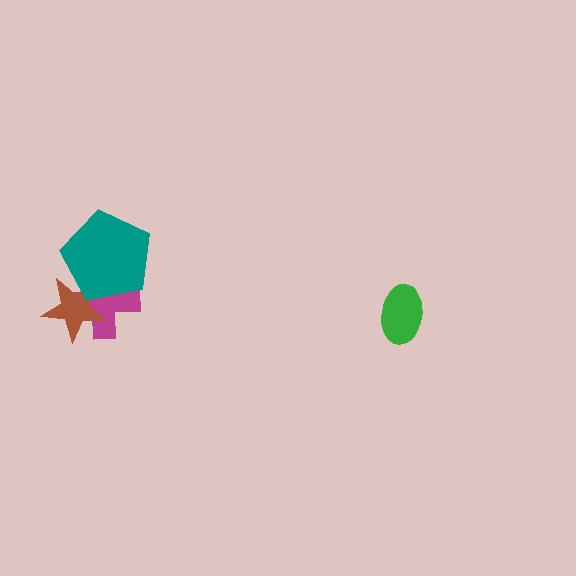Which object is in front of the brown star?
The teal pentagon is in front of the brown star.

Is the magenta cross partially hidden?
Yes, it is partially covered by another shape.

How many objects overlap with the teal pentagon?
2 objects overlap with the teal pentagon.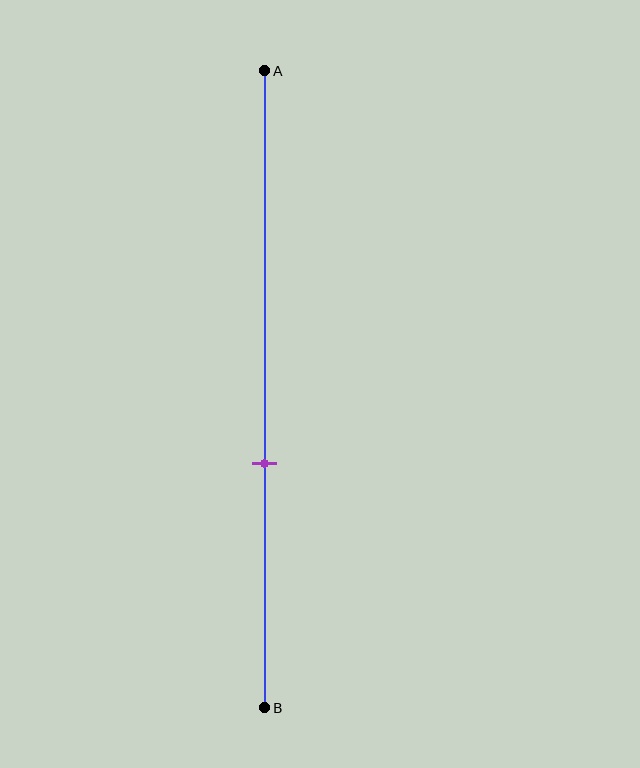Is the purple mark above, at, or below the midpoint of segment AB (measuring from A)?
The purple mark is below the midpoint of segment AB.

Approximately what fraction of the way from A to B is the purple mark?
The purple mark is approximately 60% of the way from A to B.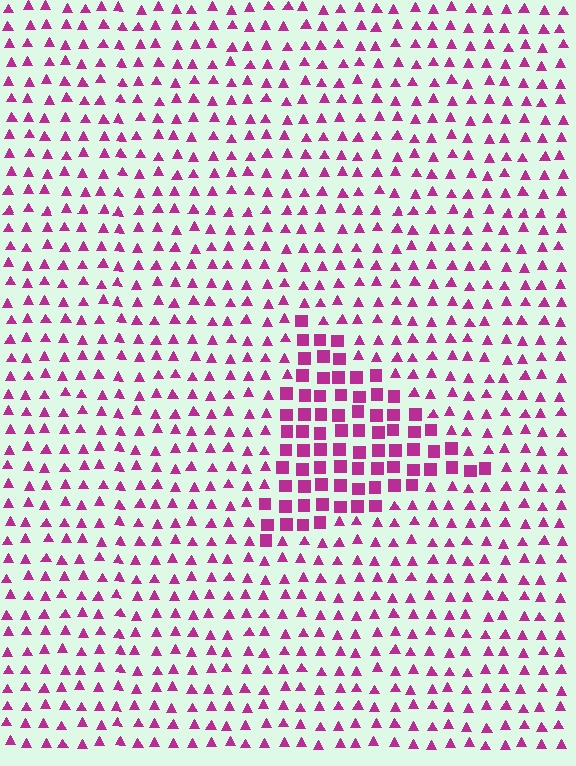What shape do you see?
I see a triangle.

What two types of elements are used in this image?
The image uses squares inside the triangle region and triangles outside it.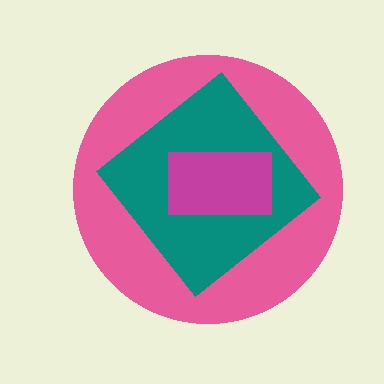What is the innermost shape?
The magenta rectangle.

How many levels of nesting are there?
3.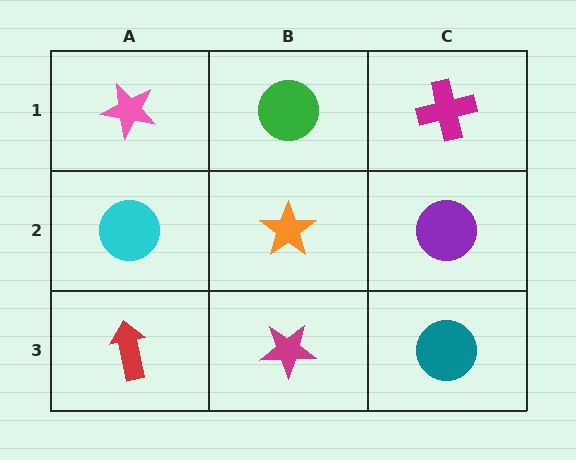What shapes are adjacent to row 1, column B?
An orange star (row 2, column B), a pink star (row 1, column A), a magenta cross (row 1, column C).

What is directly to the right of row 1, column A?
A green circle.